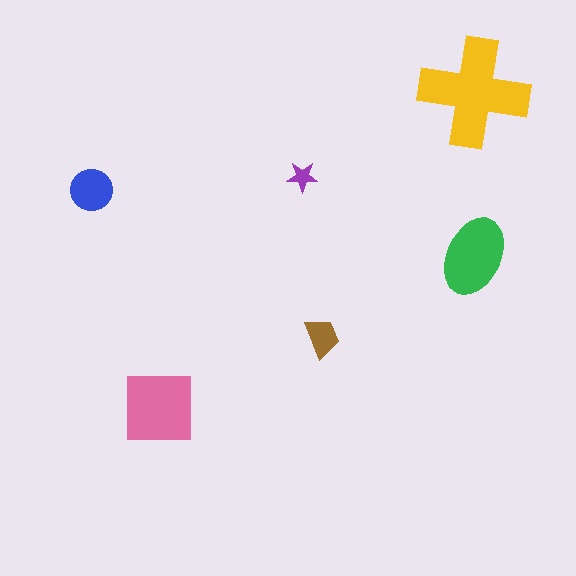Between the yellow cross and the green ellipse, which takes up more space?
The yellow cross.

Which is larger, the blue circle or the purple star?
The blue circle.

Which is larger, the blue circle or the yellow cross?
The yellow cross.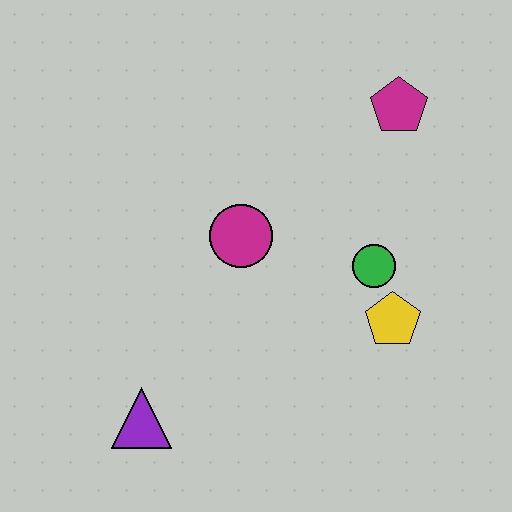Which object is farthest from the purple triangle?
The magenta pentagon is farthest from the purple triangle.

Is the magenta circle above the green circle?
Yes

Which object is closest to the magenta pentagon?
The green circle is closest to the magenta pentagon.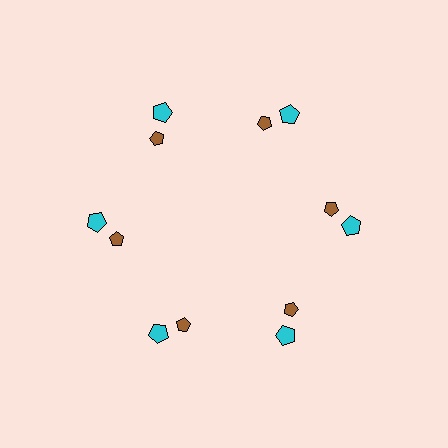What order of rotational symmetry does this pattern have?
This pattern has 6-fold rotational symmetry.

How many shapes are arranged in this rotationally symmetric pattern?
There are 12 shapes, arranged in 6 groups of 2.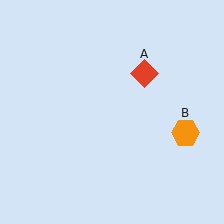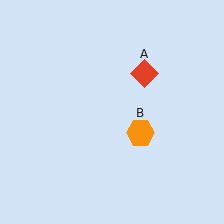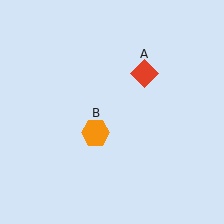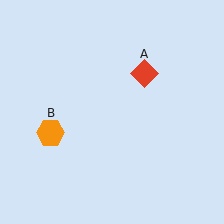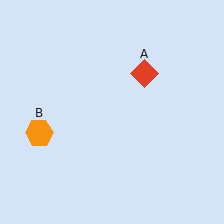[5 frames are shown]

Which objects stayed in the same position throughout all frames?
Red diamond (object A) remained stationary.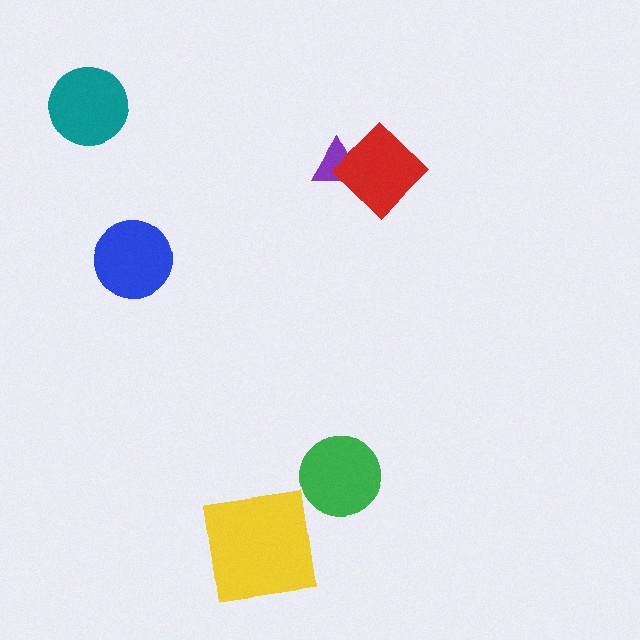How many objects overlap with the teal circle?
0 objects overlap with the teal circle.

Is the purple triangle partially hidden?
Yes, it is partially covered by another shape.